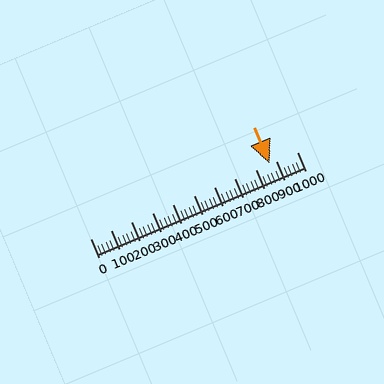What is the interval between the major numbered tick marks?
The major tick marks are spaced 100 units apart.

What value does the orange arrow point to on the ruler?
The orange arrow points to approximately 869.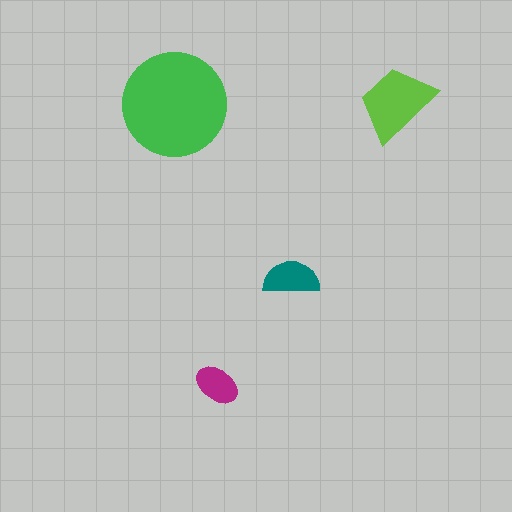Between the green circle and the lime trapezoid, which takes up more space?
The green circle.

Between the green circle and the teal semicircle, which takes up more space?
The green circle.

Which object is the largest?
The green circle.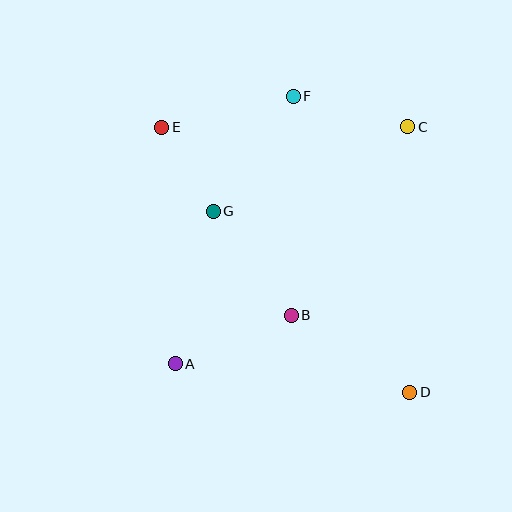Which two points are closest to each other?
Points E and G are closest to each other.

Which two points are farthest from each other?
Points D and E are farthest from each other.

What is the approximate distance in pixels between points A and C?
The distance between A and C is approximately 332 pixels.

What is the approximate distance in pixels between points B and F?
The distance between B and F is approximately 219 pixels.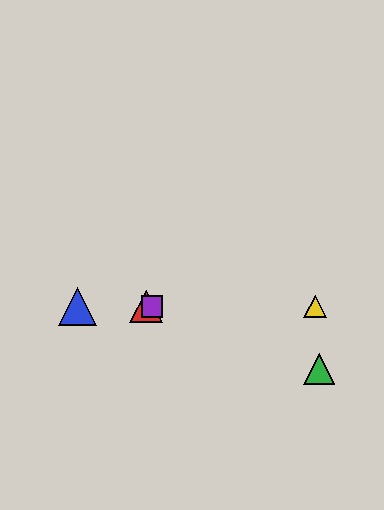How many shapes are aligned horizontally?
4 shapes (the red triangle, the blue triangle, the yellow triangle, the purple square) are aligned horizontally.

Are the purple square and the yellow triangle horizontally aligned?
Yes, both are at y≈306.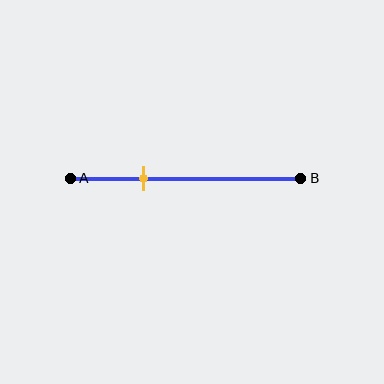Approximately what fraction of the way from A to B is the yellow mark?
The yellow mark is approximately 30% of the way from A to B.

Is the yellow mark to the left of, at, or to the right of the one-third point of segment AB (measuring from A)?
The yellow mark is approximately at the one-third point of segment AB.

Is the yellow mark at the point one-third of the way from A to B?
Yes, the mark is approximately at the one-third point.